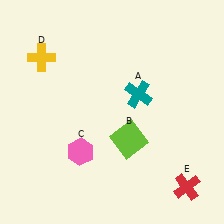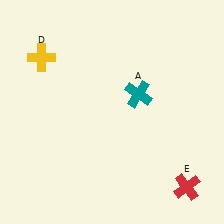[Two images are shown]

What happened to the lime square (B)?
The lime square (B) was removed in Image 2. It was in the bottom-right area of Image 1.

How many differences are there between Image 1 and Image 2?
There are 2 differences between the two images.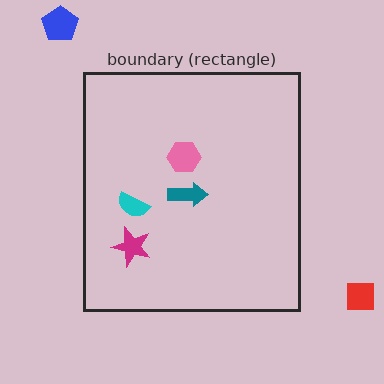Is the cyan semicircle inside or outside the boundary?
Inside.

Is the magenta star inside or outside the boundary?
Inside.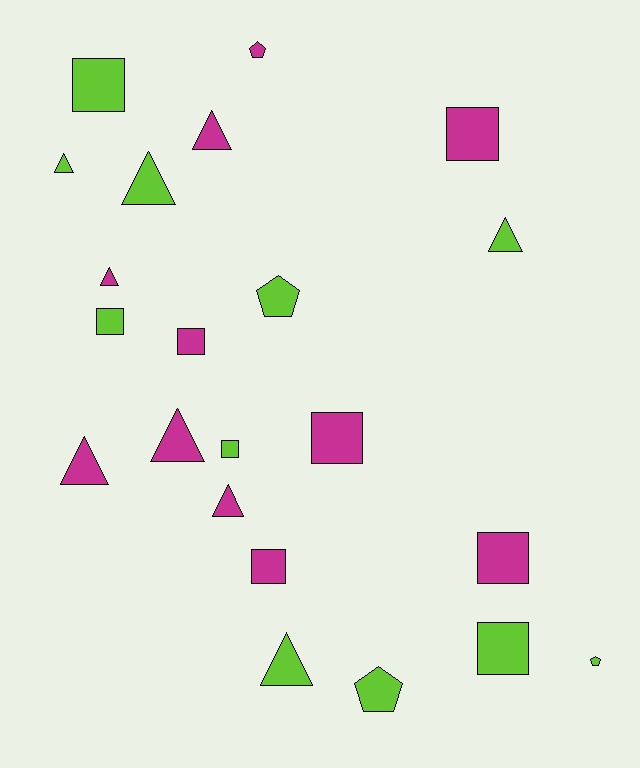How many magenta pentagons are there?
There is 1 magenta pentagon.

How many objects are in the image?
There are 22 objects.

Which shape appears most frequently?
Triangle, with 9 objects.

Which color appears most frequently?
Magenta, with 11 objects.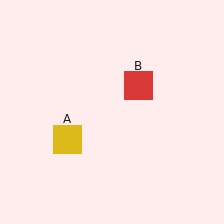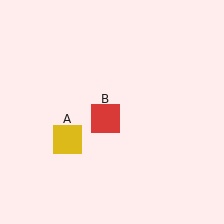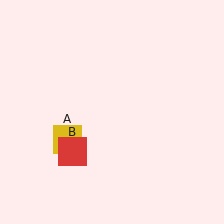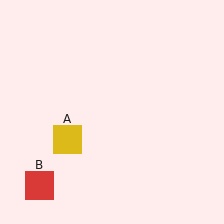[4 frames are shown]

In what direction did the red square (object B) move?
The red square (object B) moved down and to the left.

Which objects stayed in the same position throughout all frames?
Yellow square (object A) remained stationary.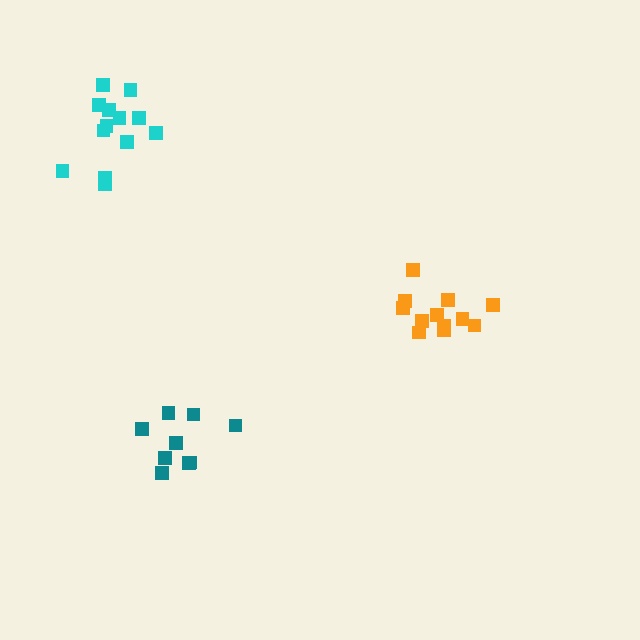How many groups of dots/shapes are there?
There are 3 groups.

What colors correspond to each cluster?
The clusters are colored: cyan, teal, orange.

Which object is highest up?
The cyan cluster is topmost.